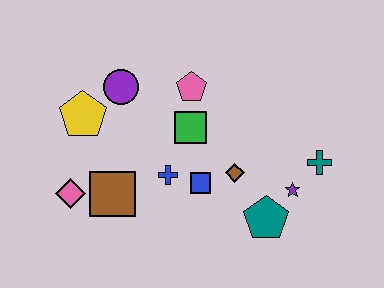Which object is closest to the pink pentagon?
The green square is closest to the pink pentagon.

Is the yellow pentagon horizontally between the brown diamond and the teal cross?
No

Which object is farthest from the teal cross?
The pink diamond is farthest from the teal cross.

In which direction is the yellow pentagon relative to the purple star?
The yellow pentagon is to the left of the purple star.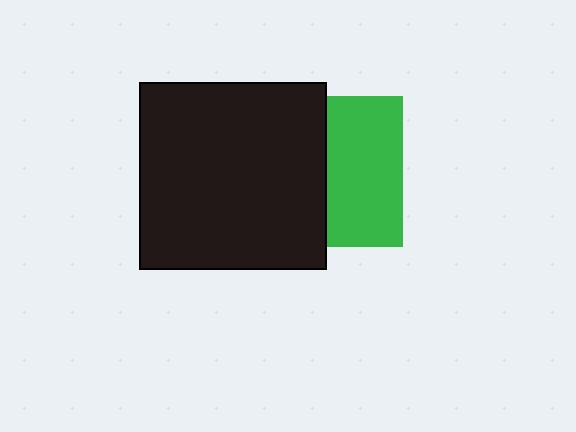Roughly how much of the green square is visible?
About half of it is visible (roughly 51%).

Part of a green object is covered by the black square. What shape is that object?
It is a square.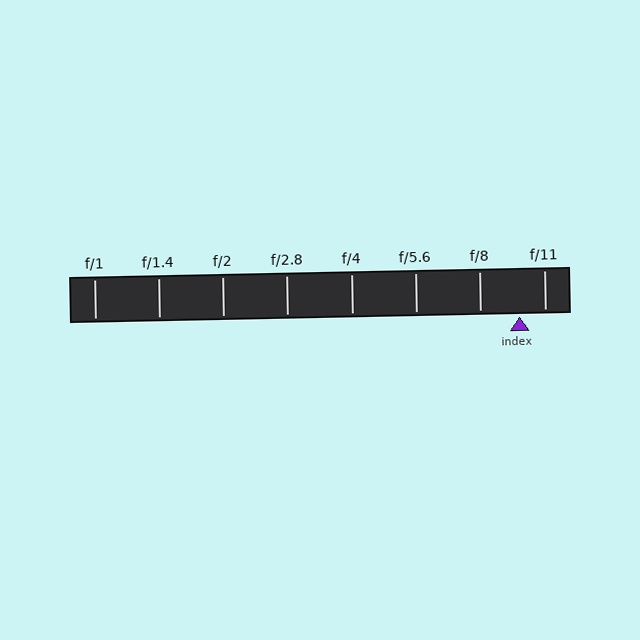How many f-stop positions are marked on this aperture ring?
There are 8 f-stop positions marked.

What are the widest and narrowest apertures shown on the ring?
The widest aperture shown is f/1 and the narrowest is f/11.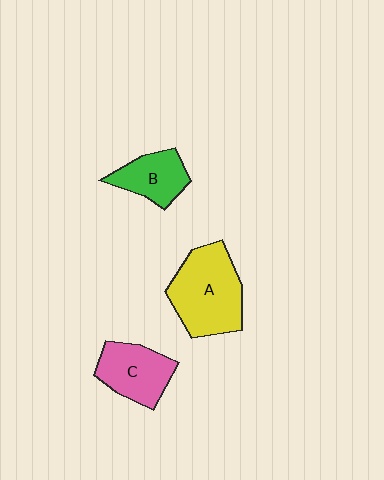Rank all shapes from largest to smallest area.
From largest to smallest: A (yellow), C (pink), B (green).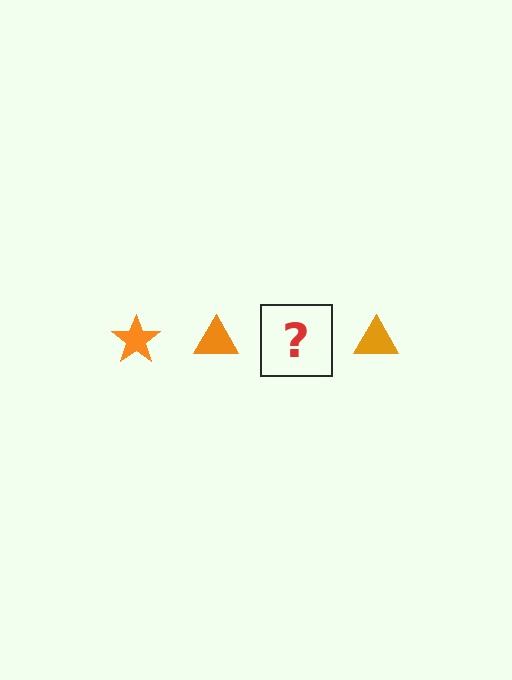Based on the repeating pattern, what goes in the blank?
The blank should be an orange star.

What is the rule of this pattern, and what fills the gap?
The rule is that the pattern cycles through star, triangle shapes in orange. The gap should be filled with an orange star.